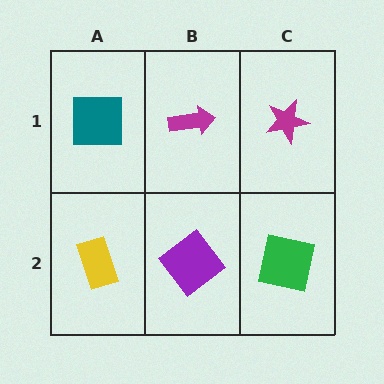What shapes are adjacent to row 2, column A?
A teal square (row 1, column A), a purple diamond (row 2, column B).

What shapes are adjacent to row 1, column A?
A yellow rectangle (row 2, column A), a magenta arrow (row 1, column B).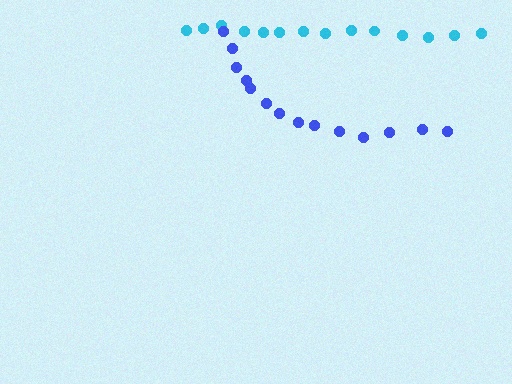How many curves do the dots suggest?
There are 2 distinct paths.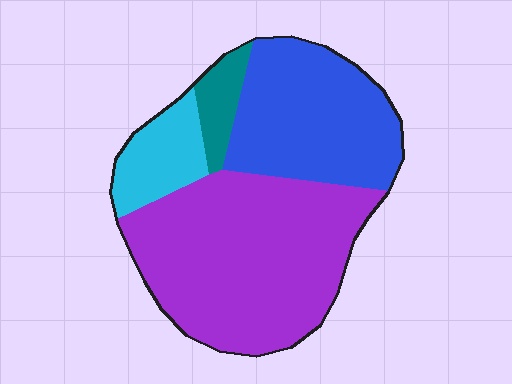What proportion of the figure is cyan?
Cyan covers 11% of the figure.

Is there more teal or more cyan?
Cyan.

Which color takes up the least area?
Teal, at roughly 5%.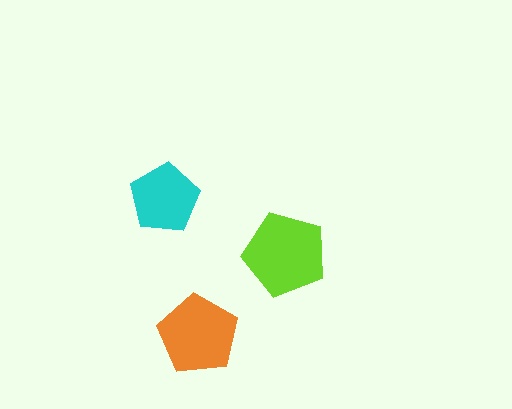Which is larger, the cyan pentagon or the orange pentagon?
The orange one.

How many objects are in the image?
There are 3 objects in the image.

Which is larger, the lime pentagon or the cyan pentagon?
The lime one.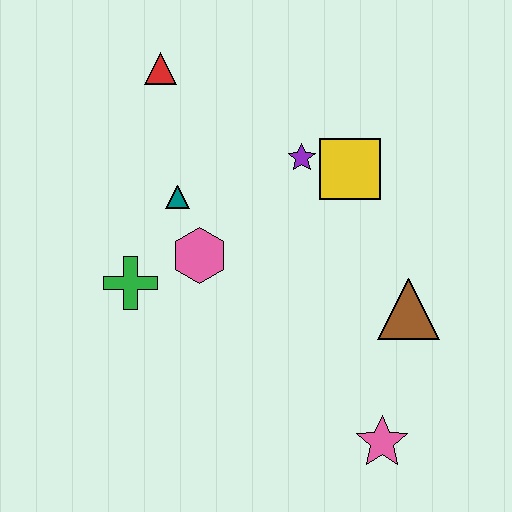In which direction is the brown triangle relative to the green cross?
The brown triangle is to the right of the green cross.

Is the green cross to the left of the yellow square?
Yes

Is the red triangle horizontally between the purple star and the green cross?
Yes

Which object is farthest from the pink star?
The red triangle is farthest from the pink star.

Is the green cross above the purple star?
No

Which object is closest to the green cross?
The pink hexagon is closest to the green cross.